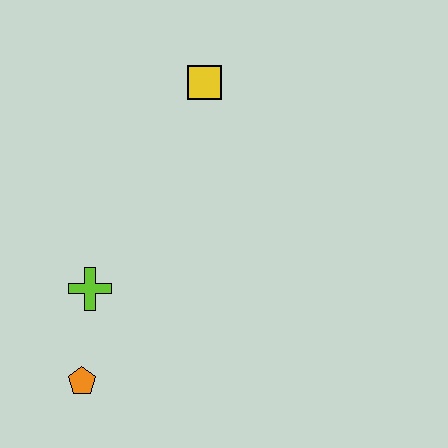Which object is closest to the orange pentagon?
The lime cross is closest to the orange pentagon.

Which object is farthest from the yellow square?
The orange pentagon is farthest from the yellow square.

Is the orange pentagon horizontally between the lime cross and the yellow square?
No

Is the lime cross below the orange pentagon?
No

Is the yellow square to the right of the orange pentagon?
Yes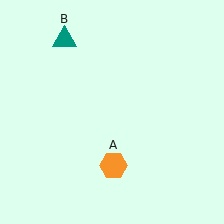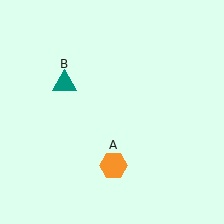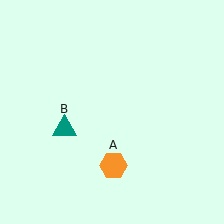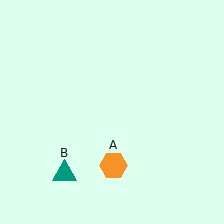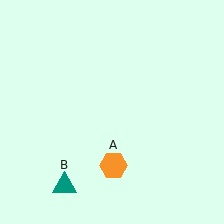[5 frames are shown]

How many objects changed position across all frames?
1 object changed position: teal triangle (object B).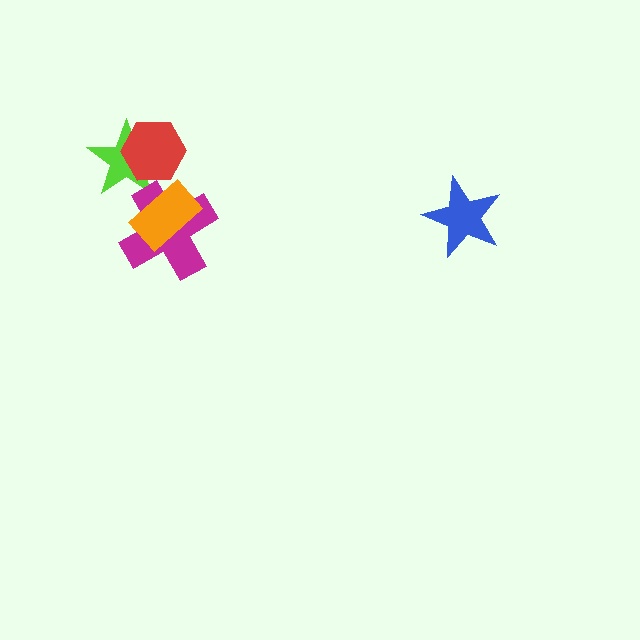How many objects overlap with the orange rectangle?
1 object overlaps with the orange rectangle.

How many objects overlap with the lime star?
1 object overlaps with the lime star.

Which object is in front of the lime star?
The red hexagon is in front of the lime star.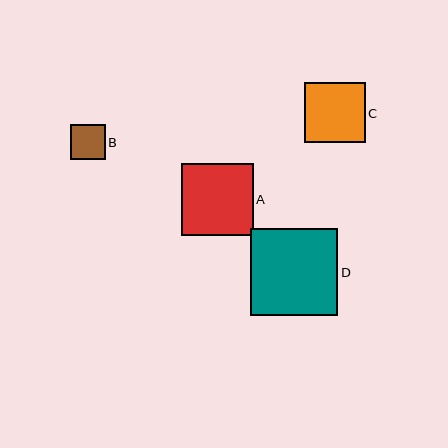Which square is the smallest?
Square B is the smallest with a size of approximately 35 pixels.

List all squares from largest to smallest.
From largest to smallest: D, A, C, B.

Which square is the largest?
Square D is the largest with a size of approximately 87 pixels.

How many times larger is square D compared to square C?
Square D is approximately 1.4 times the size of square C.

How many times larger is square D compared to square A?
Square D is approximately 1.2 times the size of square A.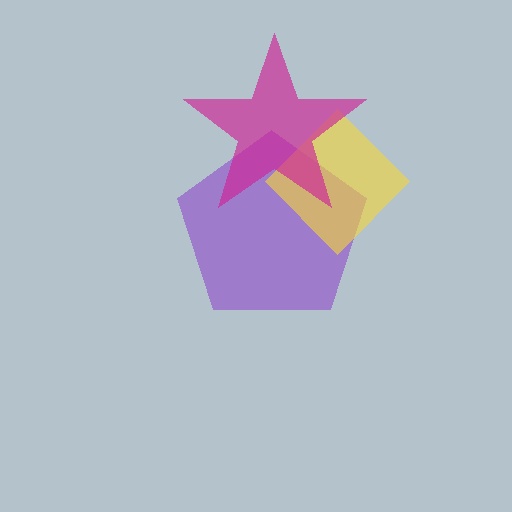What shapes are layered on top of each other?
The layered shapes are: a purple pentagon, a yellow diamond, a magenta star.